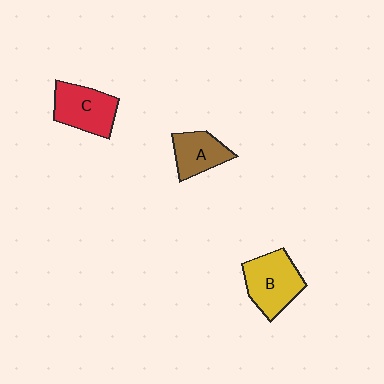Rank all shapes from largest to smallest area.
From largest to smallest: B (yellow), C (red), A (brown).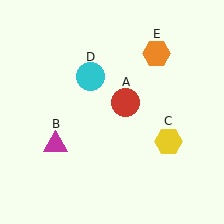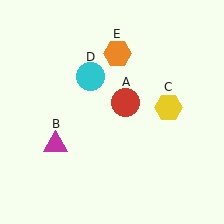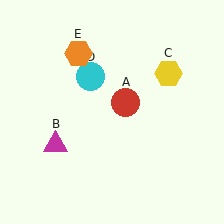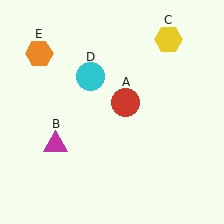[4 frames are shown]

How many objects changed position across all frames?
2 objects changed position: yellow hexagon (object C), orange hexagon (object E).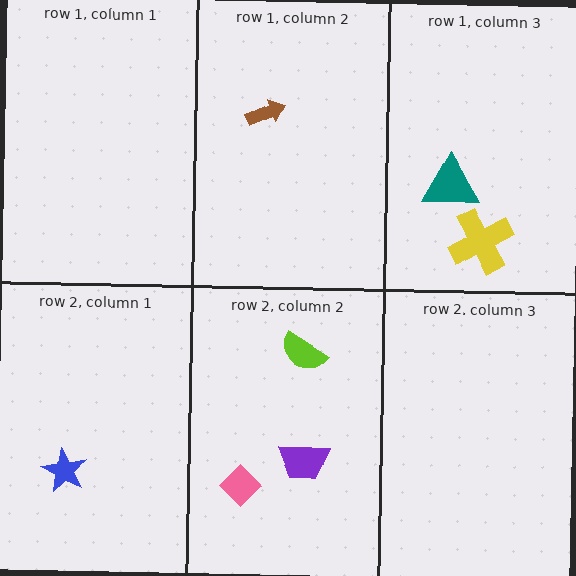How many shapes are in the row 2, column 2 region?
3.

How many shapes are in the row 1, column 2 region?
1.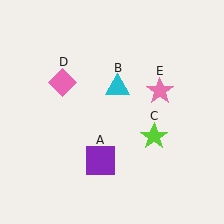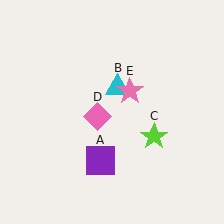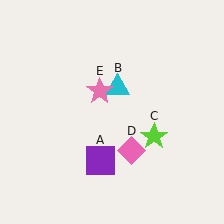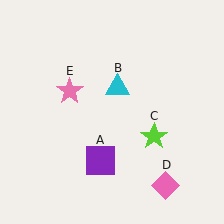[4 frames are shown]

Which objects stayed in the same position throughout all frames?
Purple square (object A) and cyan triangle (object B) and lime star (object C) remained stationary.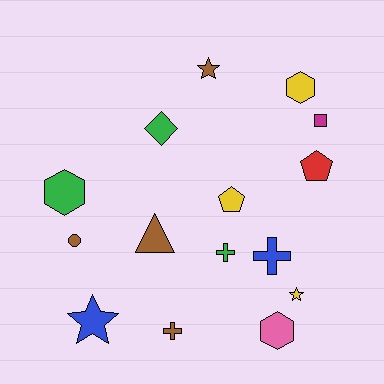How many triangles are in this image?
There is 1 triangle.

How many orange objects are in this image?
There are no orange objects.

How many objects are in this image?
There are 15 objects.